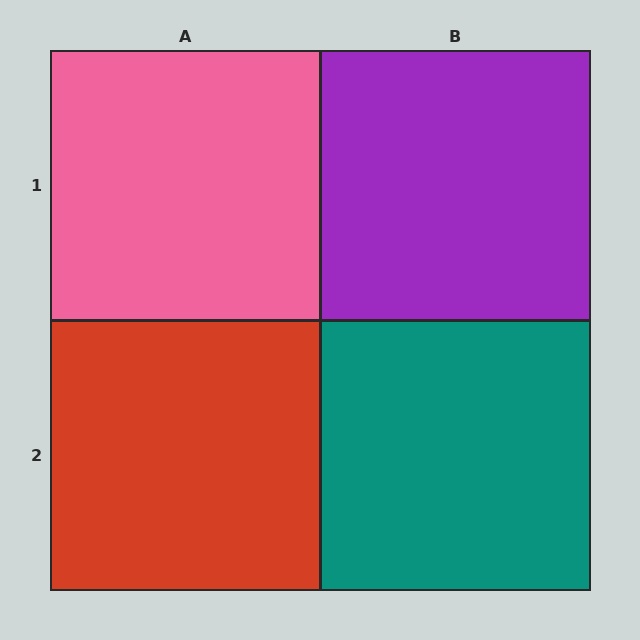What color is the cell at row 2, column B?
Teal.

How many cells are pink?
1 cell is pink.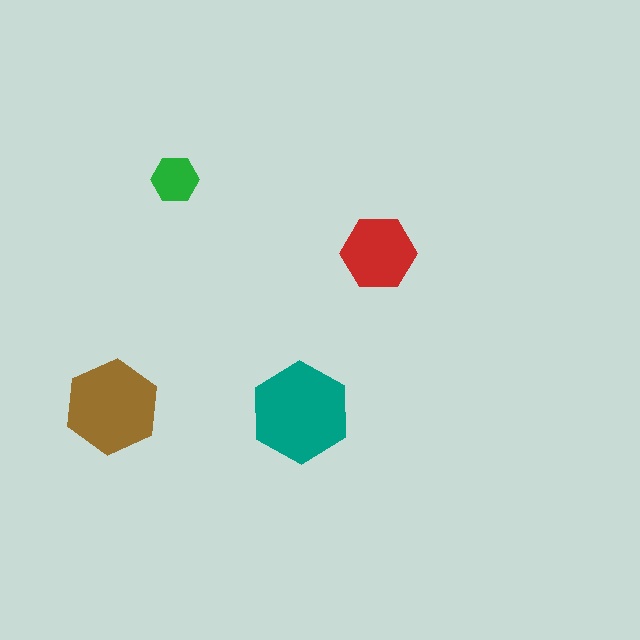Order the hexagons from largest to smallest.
the teal one, the brown one, the red one, the green one.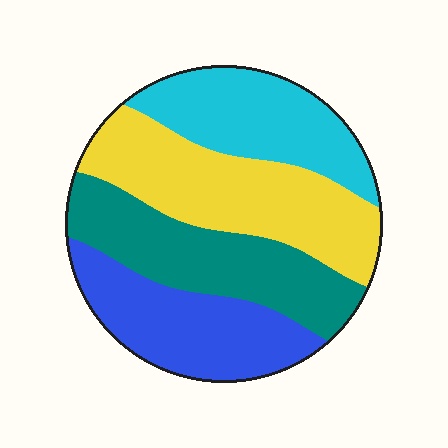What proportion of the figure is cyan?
Cyan takes up between a sixth and a third of the figure.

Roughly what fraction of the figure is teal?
Teal takes up about one quarter (1/4) of the figure.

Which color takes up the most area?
Yellow, at roughly 30%.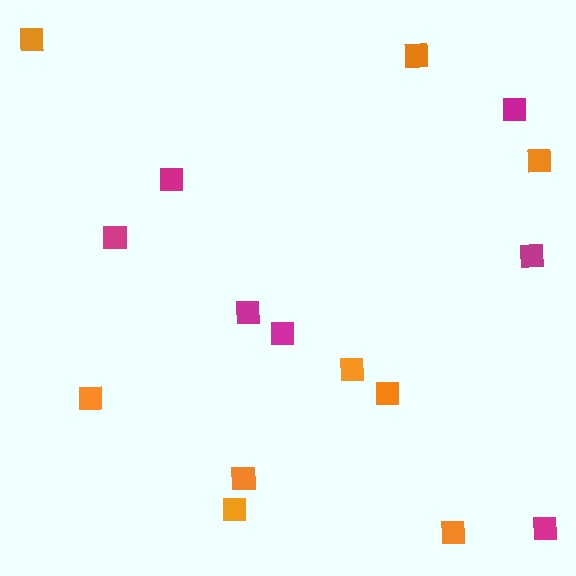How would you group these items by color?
There are 2 groups: one group of orange squares (9) and one group of magenta squares (7).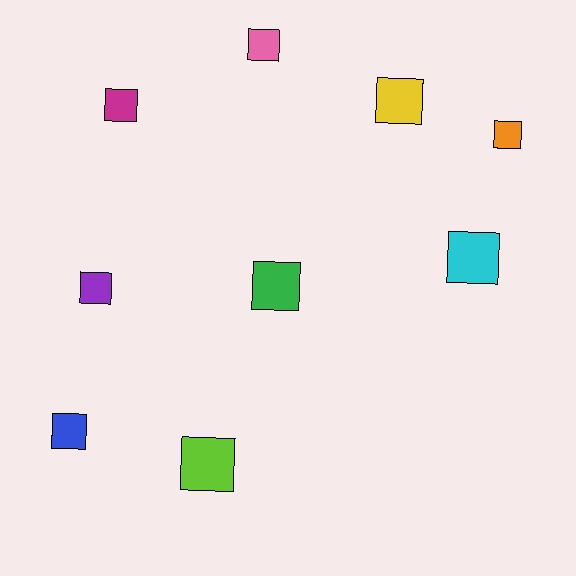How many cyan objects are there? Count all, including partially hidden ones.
There is 1 cyan object.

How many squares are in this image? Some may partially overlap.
There are 9 squares.